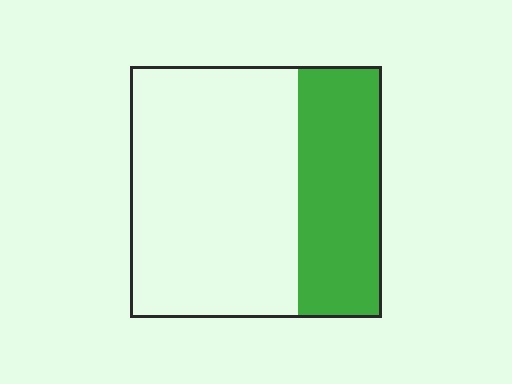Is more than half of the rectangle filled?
No.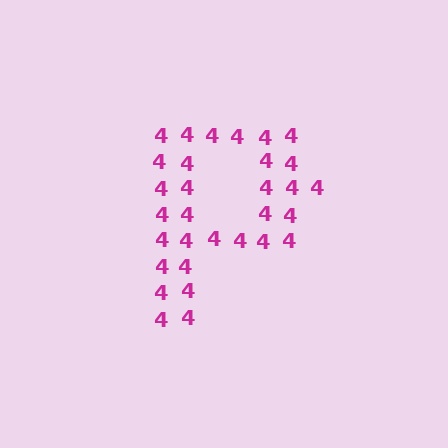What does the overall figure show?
The overall figure shows the letter P.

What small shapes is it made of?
It is made of small digit 4's.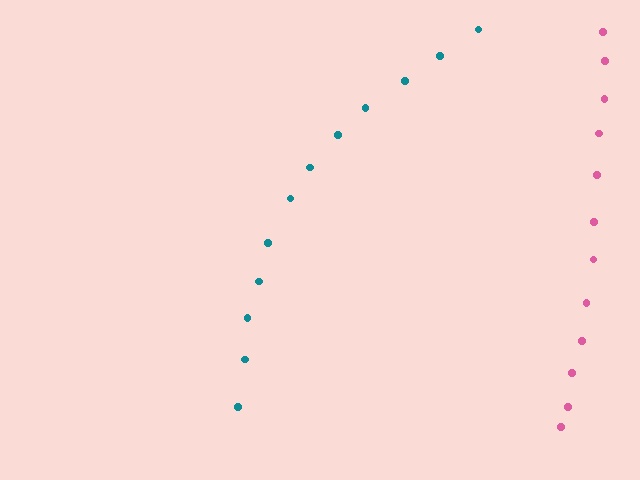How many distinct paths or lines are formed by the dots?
There are 2 distinct paths.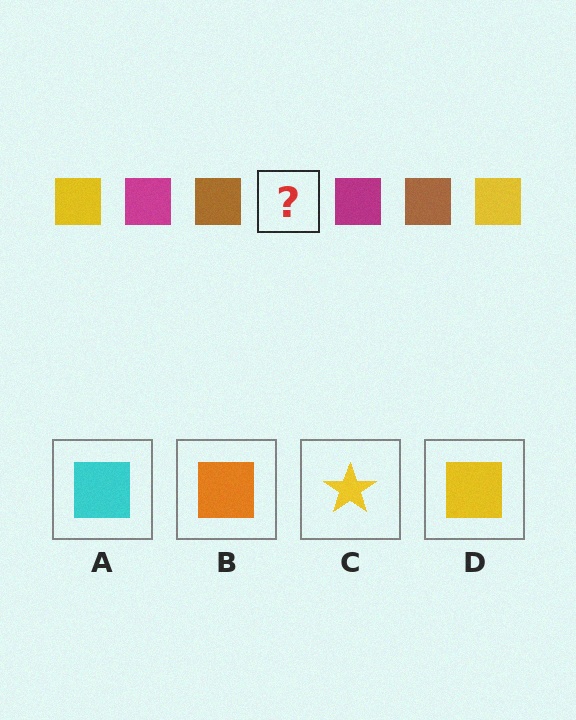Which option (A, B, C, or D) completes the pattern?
D.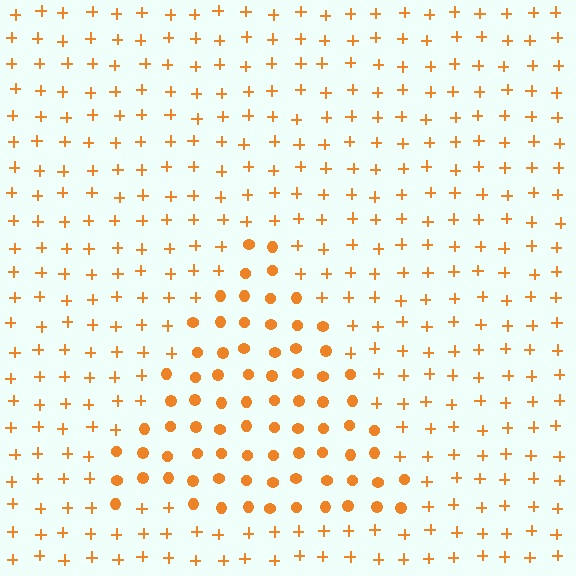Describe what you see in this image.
The image is filled with small orange elements arranged in a uniform grid. A triangle-shaped region contains circles, while the surrounding area contains plus signs. The boundary is defined purely by the change in element shape.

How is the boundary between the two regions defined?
The boundary is defined by a change in element shape: circles inside vs. plus signs outside. All elements share the same color and spacing.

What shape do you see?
I see a triangle.